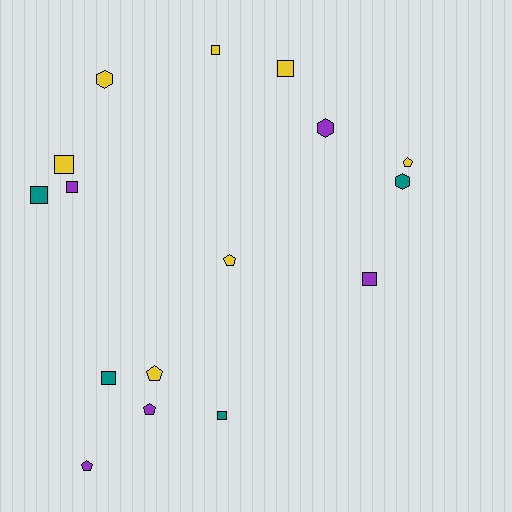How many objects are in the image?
There are 16 objects.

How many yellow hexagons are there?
There is 1 yellow hexagon.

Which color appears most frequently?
Yellow, with 7 objects.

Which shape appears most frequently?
Square, with 8 objects.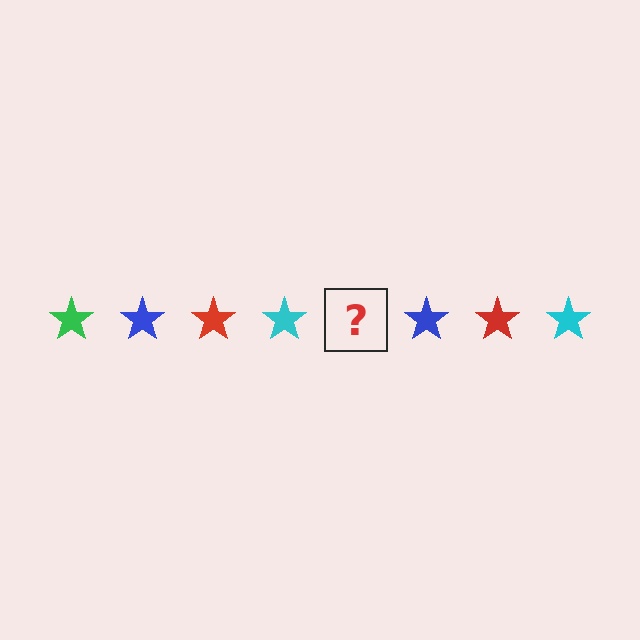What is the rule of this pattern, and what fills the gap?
The rule is that the pattern cycles through green, blue, red, cyan stars. The gap should be filled with a green star.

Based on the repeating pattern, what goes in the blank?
The blank should be a green star.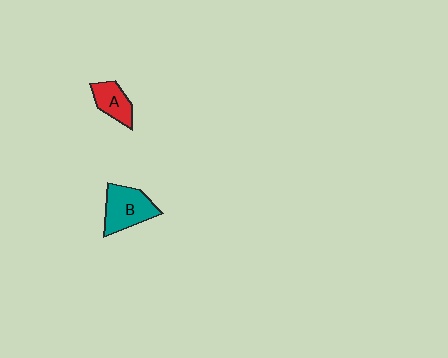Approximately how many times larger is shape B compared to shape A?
Approximately 1.6 times.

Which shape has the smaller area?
Shape A (red).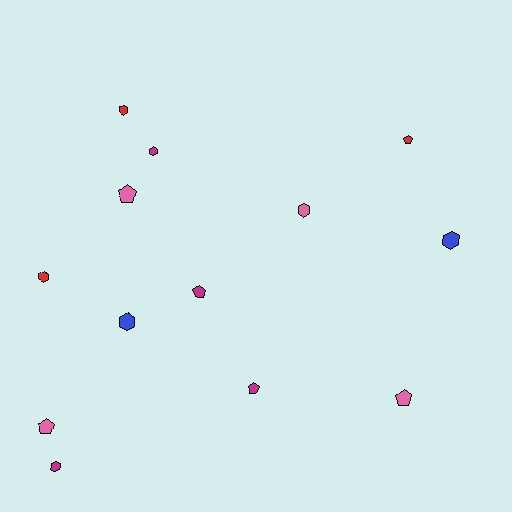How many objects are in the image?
There are 13 objects.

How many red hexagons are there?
There are 2 red hexagons.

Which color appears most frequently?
Pink, with 4 objects.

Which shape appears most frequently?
Hexagon, with 7 objects.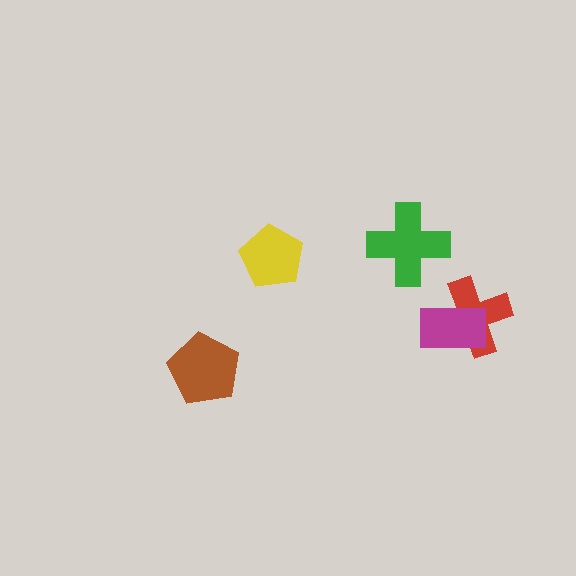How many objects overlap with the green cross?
0 objects overlap with the green cross.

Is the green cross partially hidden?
No, no other shape covers it.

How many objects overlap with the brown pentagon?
0 objects overlap with the brown pentagon.